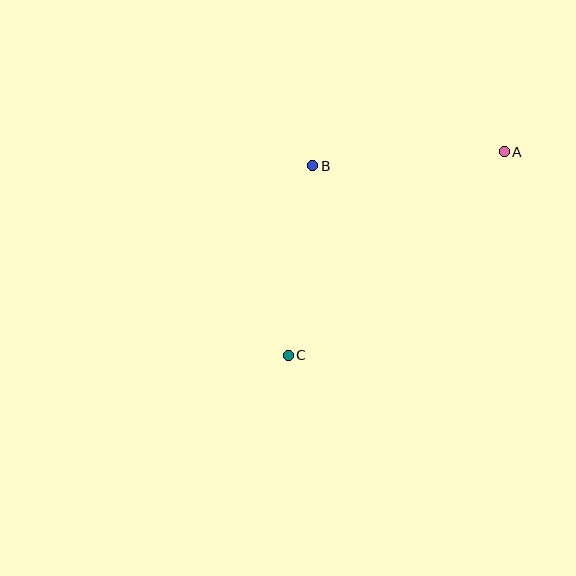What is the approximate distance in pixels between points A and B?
The distance between A and B is approximately 192 pixels.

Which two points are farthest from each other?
Points A and C are farthest from each other.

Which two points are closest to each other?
Points B and C are closest to each other.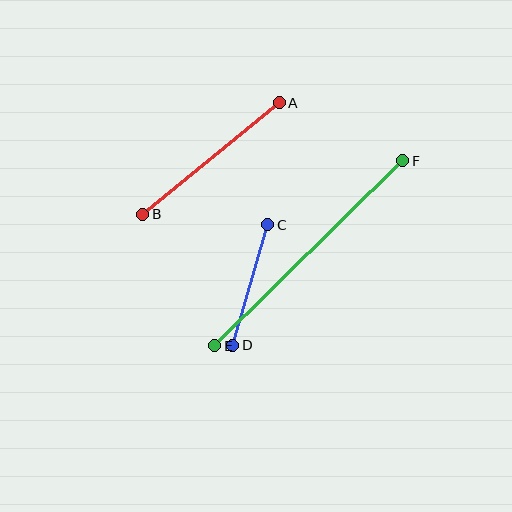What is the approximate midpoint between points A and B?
The midpoint is at approximately (211, 159) pixels.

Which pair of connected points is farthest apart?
Points E and F are farthest apart.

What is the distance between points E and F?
The distance is approximately 264 pixels.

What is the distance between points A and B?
The distance is approximately 176 pixels.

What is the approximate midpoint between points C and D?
The midpoint is at approximately (250, 285) pixels.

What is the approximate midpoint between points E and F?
The midpoint is at approximately (309, 253) pixels.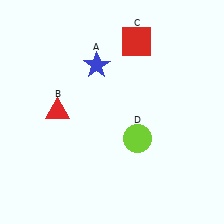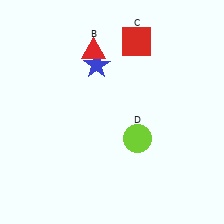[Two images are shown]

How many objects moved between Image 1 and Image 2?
1 object moved between the two images.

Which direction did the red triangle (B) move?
The red triangle (B) moved up.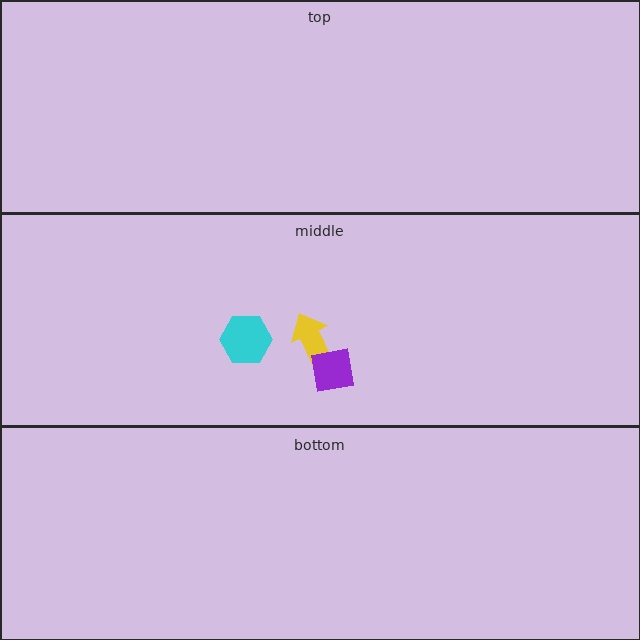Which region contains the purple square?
The middle region.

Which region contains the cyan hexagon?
The middle region.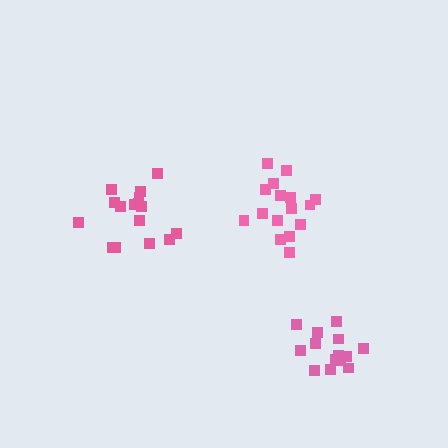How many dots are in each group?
Group 1: 16 dots, Group 2: 14 dots, Group 3: 16 dots (46 total).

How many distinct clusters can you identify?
There are 3 distinct clusters.